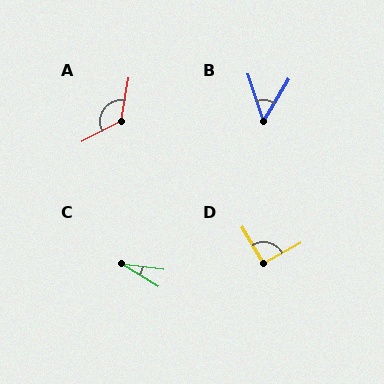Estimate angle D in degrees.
Approximately 92 degrees.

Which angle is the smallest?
C, at approximately 24 degrees.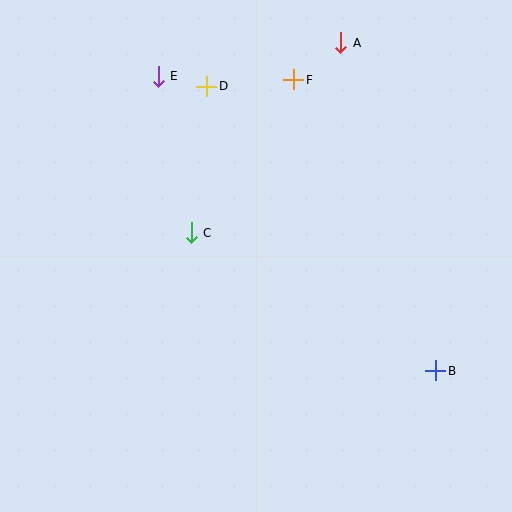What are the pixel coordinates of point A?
Point A is at (341, 43).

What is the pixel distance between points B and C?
The distance between B and C is 281 pixels.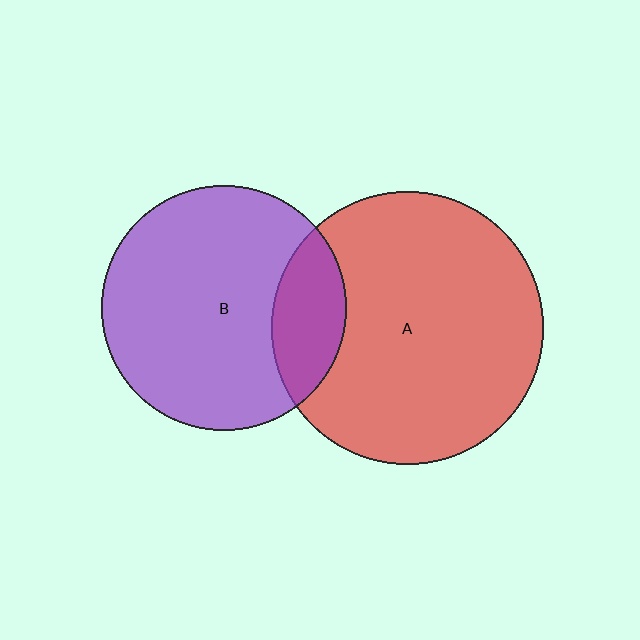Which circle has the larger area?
Circle A (red).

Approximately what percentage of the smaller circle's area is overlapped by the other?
Approximately 20%.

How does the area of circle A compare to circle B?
Approximately 1.2 times.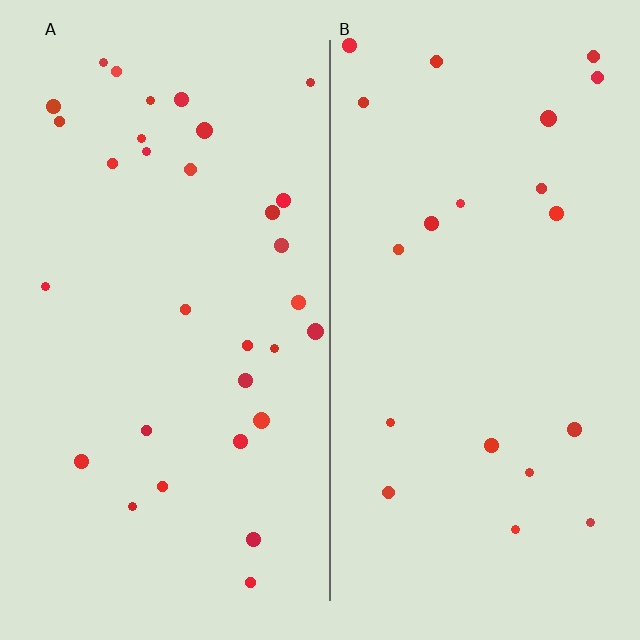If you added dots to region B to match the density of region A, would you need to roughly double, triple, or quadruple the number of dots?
Approximately double.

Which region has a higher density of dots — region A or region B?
A (the left).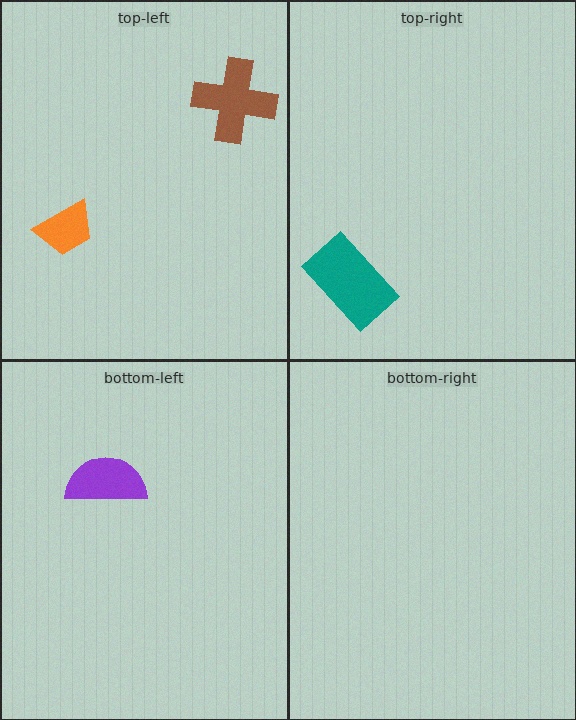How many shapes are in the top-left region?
2.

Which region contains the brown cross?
The top-left region.